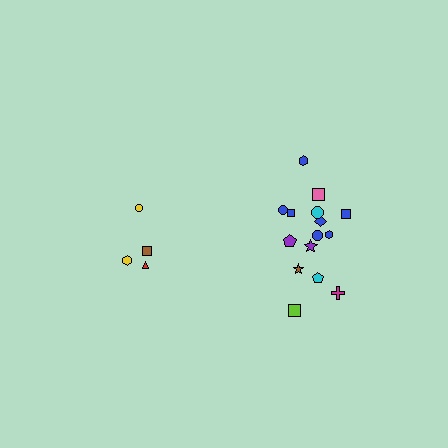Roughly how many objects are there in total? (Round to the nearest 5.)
Roughly 20 objects in total.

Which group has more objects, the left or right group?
The right group.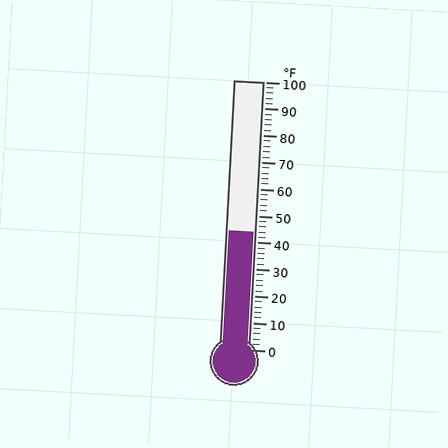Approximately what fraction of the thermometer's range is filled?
The thermometer is filled to approximately 45% of its range.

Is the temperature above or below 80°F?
The temperature is below 80°F.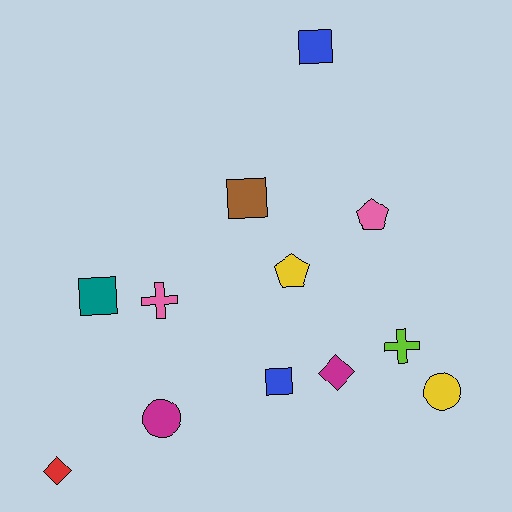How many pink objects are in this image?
There are 2 pink objects.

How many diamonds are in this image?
There are 2 diamonds.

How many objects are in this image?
There are 12 objects.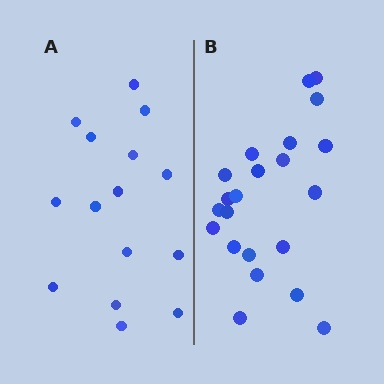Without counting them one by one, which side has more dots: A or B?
Region B (the right region) has more dots.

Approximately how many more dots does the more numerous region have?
Region B has roughly 8 or so more dots than region A.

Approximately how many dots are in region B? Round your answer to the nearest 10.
About 20 dots. (The exact count is 22, which rounds to 20.)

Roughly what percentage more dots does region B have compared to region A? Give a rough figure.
About 45% more.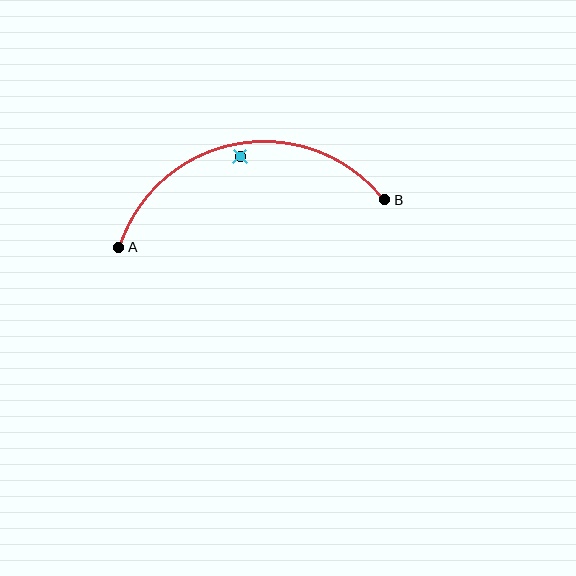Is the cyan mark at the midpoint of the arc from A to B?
No — the cyan mark does not lie on the arc at all. It sits slightly inside the curve.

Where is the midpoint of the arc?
The arc midpoint is the point on the curve farthest from the straight line joining A and B. It sits above that line.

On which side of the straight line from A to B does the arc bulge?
The arc bulges above the straight line connecting A and B.